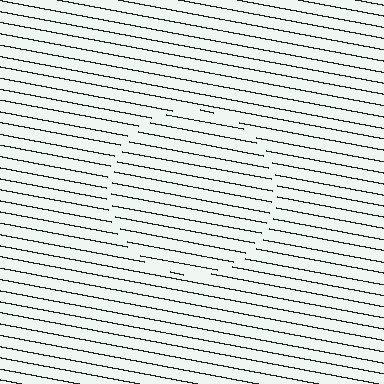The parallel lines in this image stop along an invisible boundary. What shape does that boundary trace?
An illusory circle. The interior of the shape contains the same grating, shifted by half a period — the contour is defined by the phase discontinuity where line-ends from the inner and outer gratings abut.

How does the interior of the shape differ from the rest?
The interior of the shape contains the same grating, shifted by half a period — the contour is defined by the phase discontinuity where line-ends from the inner and outer gratings abut.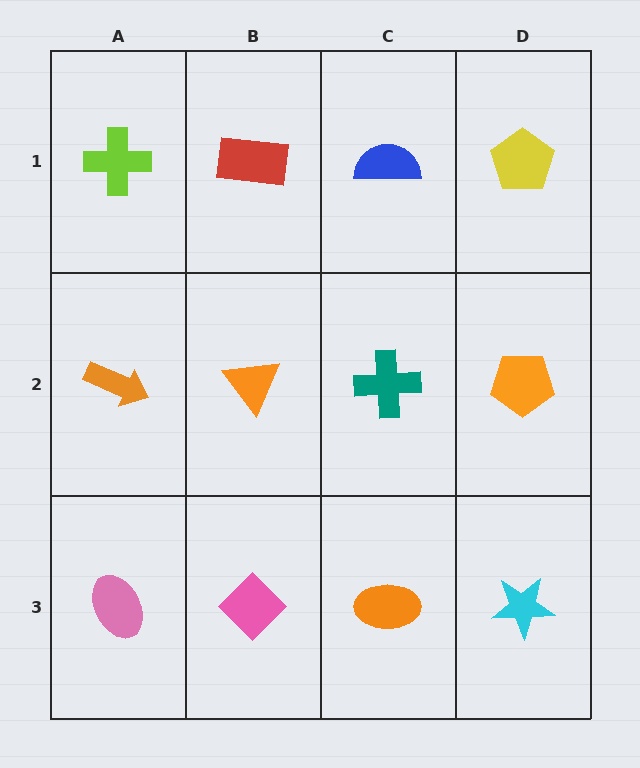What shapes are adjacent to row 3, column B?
An orange triangle (row 2, column B), a pink ellipse (row 3, column A), an orange ellipse (row 3, column C).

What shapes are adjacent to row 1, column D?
An orange pentagon (row 2, column D), a blue semicircle (row 1, column C).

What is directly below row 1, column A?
An orange arrow.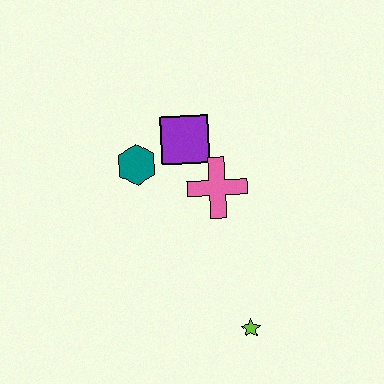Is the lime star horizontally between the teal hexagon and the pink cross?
No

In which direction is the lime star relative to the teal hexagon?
The lime star is below the teal hexagon.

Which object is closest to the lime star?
The pink cross is closest to the lime star.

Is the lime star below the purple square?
Yes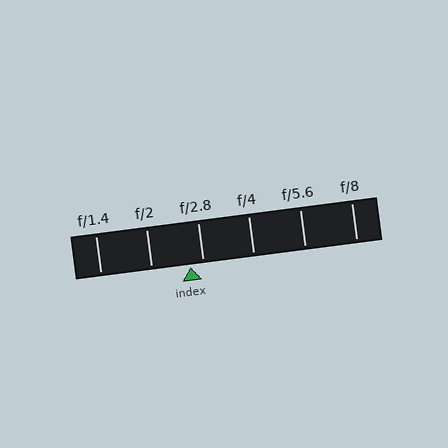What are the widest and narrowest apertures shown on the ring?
The widest aperture shown is f/1.4 and the narrowest is f/8.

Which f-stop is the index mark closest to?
The index mark is closest to f/2.8.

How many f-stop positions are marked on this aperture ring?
There are 6 f-stop positions marked.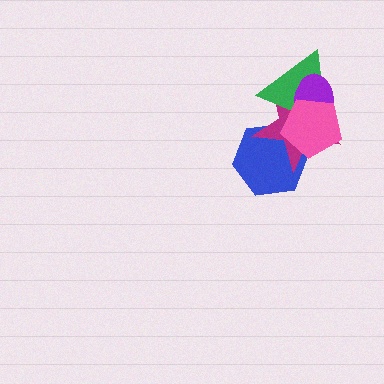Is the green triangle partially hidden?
Yes, it is partially covered by another shape.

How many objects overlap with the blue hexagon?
2 objects overlap with the blue hexagon.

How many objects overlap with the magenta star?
4 objects overlap with the magenta star.